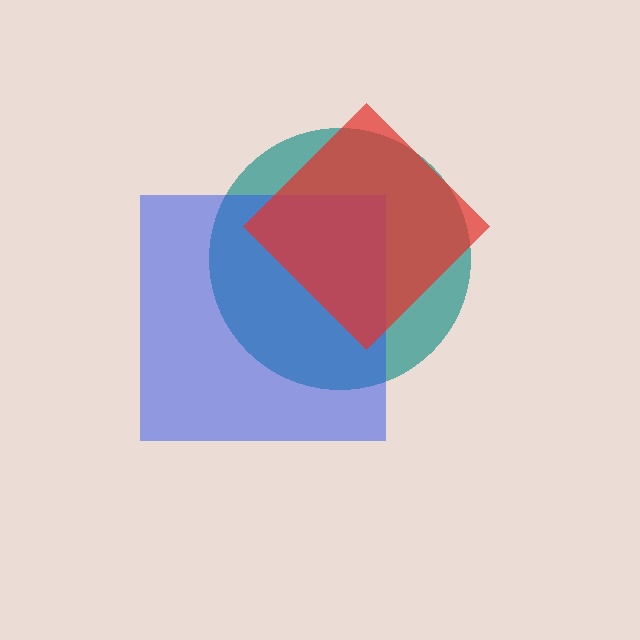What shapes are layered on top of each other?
The layered shapes are: a teal circle, a blue square, a red diamond.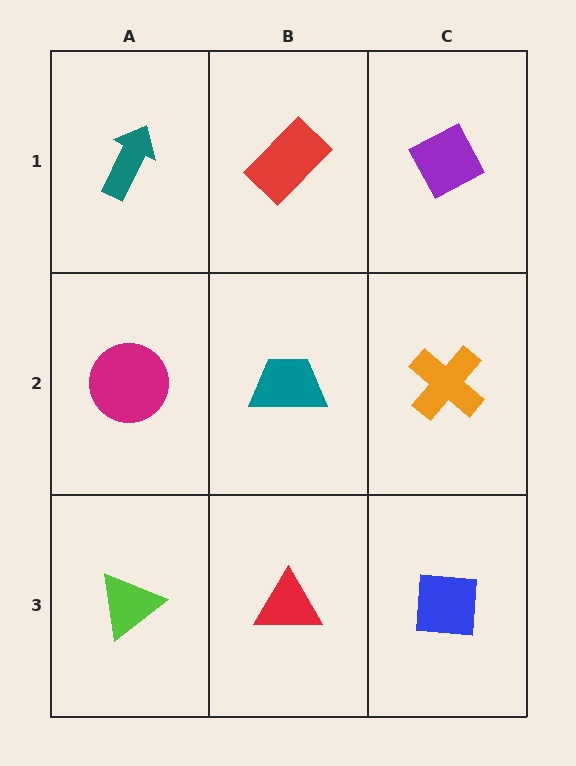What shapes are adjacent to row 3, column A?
A magenta circle (row 2, column A), a red triangle (row 3, column B).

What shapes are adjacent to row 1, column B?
A teal trapezoid (row 2, column B), a teal arrow (row 1, column A), a purple diamond (row 1, column C).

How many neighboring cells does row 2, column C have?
3.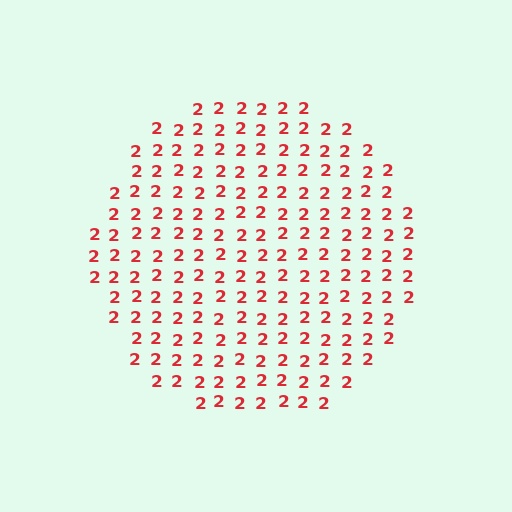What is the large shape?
The large shape is a circle.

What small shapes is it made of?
It is made of small digit 2's.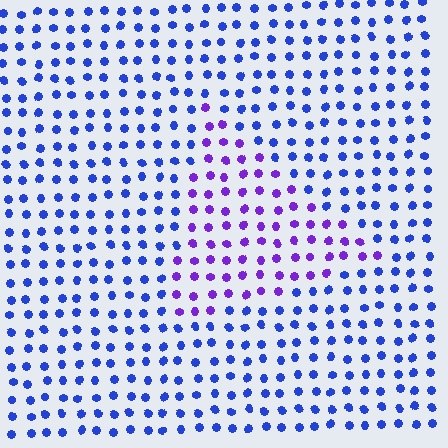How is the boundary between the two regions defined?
The boundary is defined purely by a slight shift in hue (about 40 degrees). Spacing, size, and orientation are identical on both sides.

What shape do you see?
I see a triangle.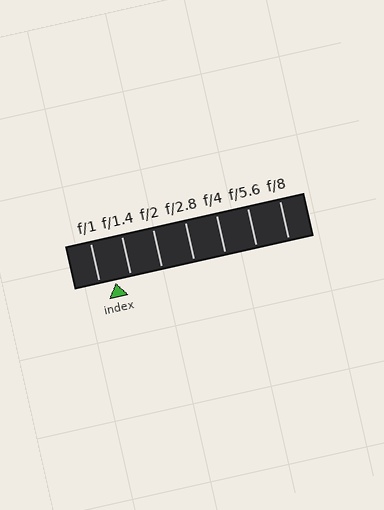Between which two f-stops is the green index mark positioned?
The index mark is between f/1 and f/1.4.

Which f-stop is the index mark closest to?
The index mark is closest to f/1.4.